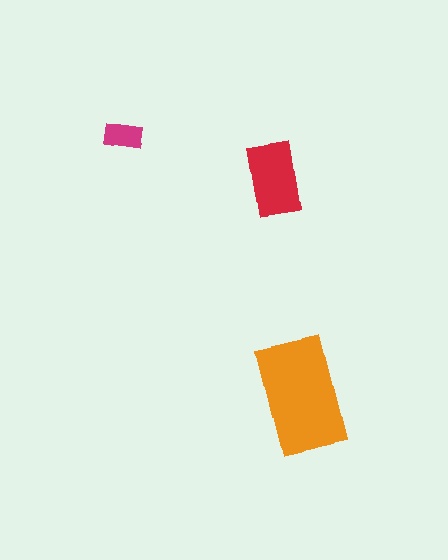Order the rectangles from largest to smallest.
the orange one, the red one, the magenta one.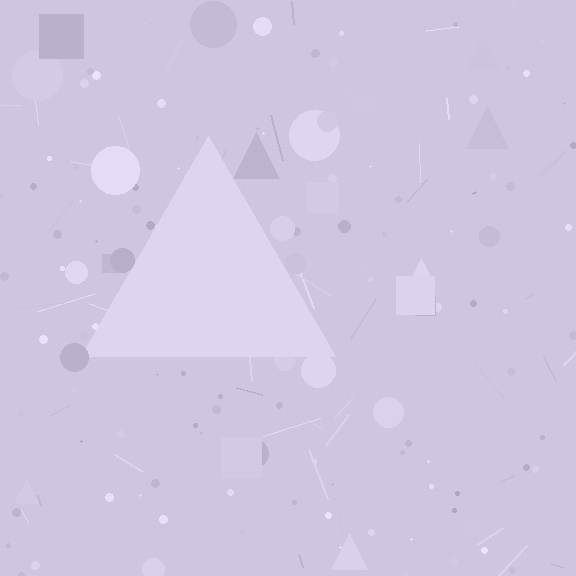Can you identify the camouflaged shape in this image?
The camouflaged shape is a triangle.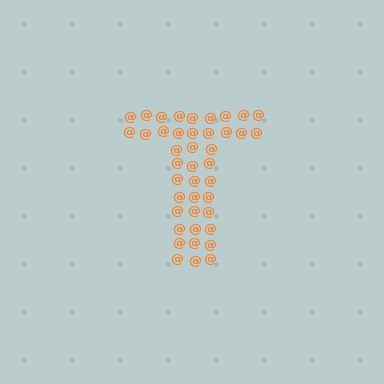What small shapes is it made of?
It is made of small at signs.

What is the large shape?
The large shape is the letter T.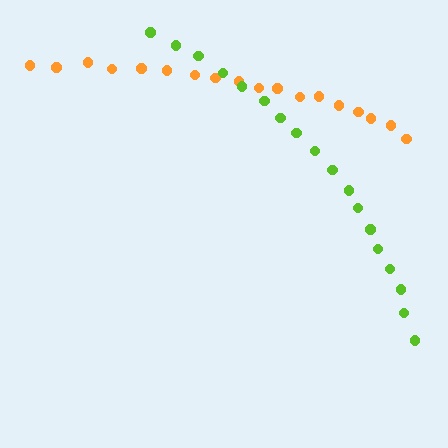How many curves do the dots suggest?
There are 2 distinct paths.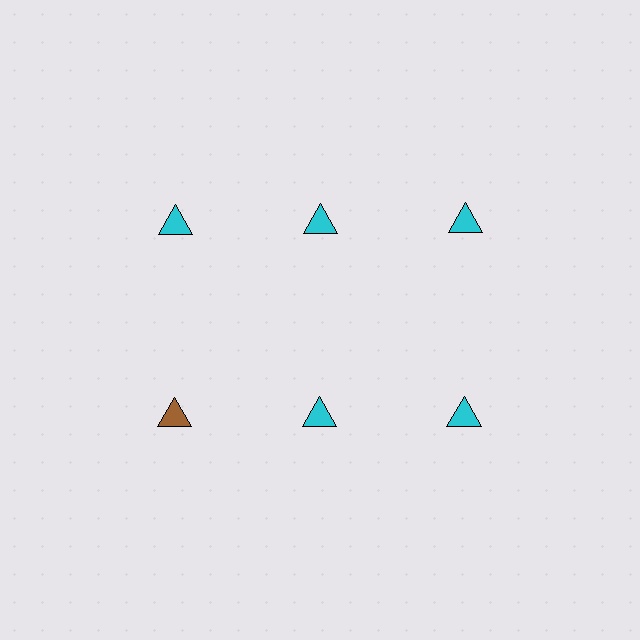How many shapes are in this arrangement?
There are 6 shapes arranged in a grid pattern.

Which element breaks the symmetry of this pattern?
The brown triangle in the second row, leftmost column breaks the symmetry. All other shapes are cyan triangles.